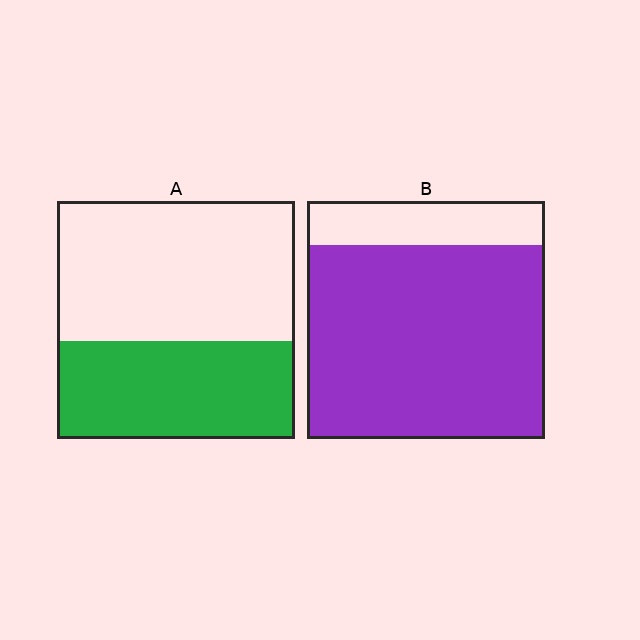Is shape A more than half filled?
No.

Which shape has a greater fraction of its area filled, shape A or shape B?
Shape B.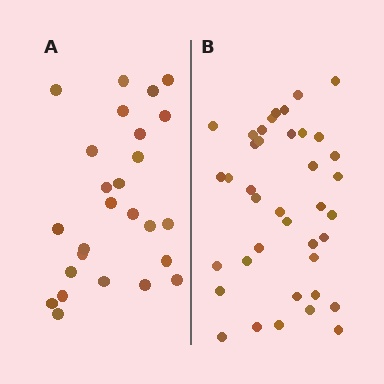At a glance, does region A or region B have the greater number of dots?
Region B (the right region) has more dots.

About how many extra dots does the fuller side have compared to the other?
Region B has approximately 15 more dots than region A.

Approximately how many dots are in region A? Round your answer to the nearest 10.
About 30 dots. (The exact count is 26, which rounds to 30.)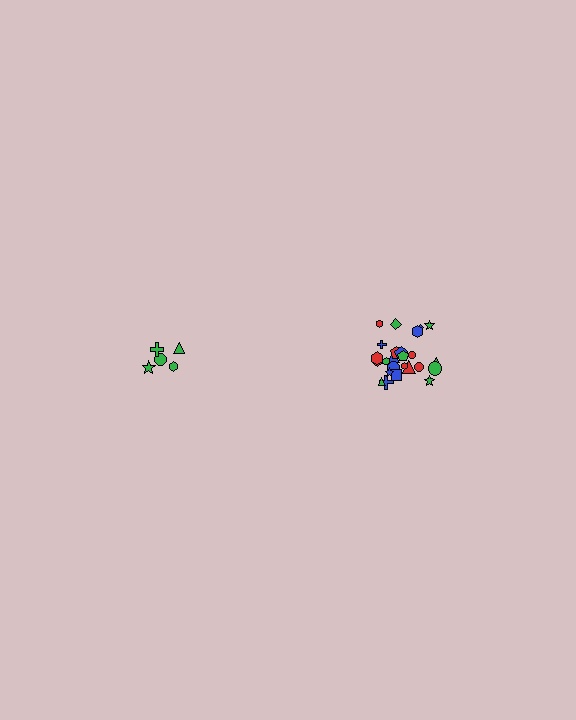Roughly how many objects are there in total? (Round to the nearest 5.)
Roughly 30 objects in total.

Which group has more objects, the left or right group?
The right group.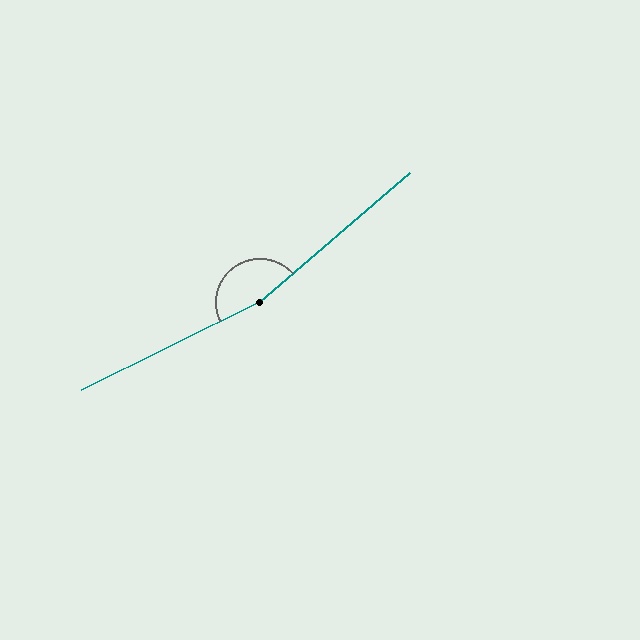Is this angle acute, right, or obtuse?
It is obtuse.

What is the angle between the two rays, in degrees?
Approximately 166 degrees.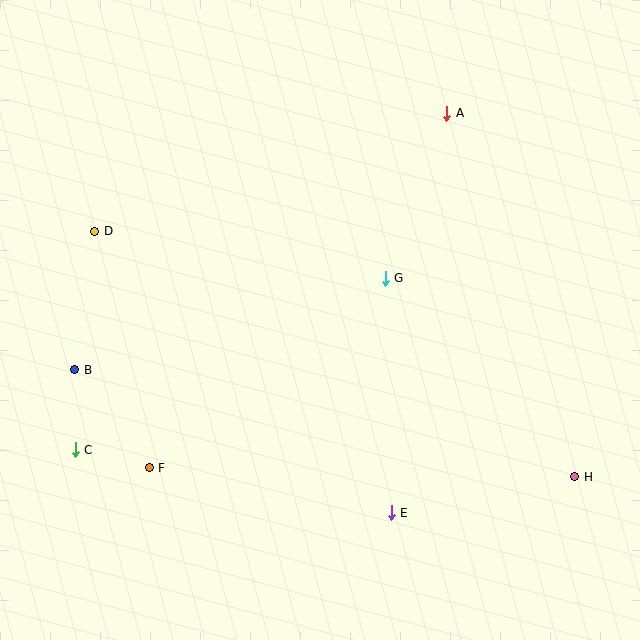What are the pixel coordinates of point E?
Point E is at (391, 513).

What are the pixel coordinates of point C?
Point C is at (75, 450).